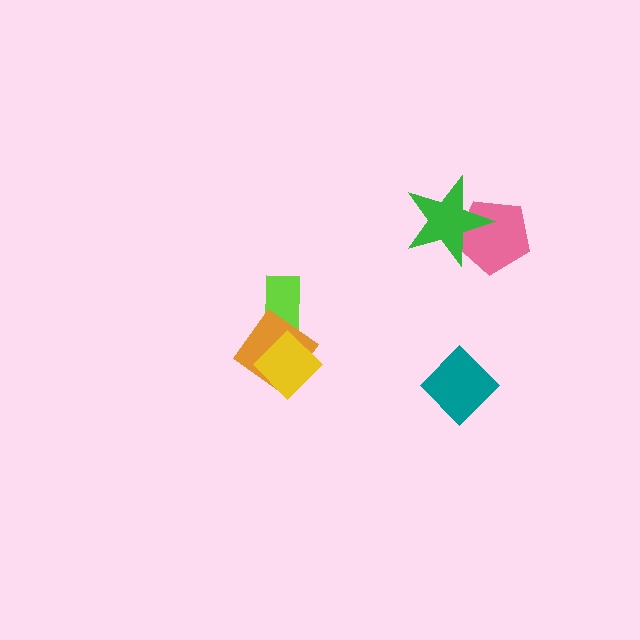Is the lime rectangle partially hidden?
Yes, it is partially covered by another shape.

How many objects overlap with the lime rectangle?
1 object overlaps with the lime rectangle.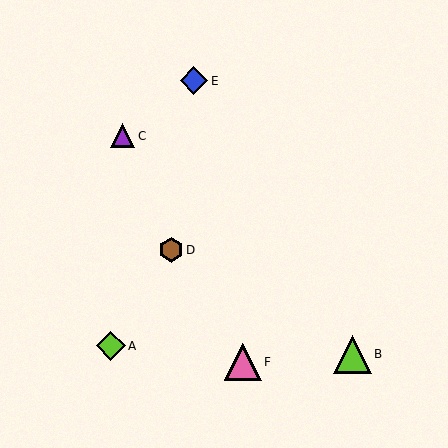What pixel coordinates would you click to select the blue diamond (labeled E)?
Click at (194, 81) to select the blue diamond E.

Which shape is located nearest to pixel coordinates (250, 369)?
The pink triangle (labeled F) at (243, 362) is nearest to that location.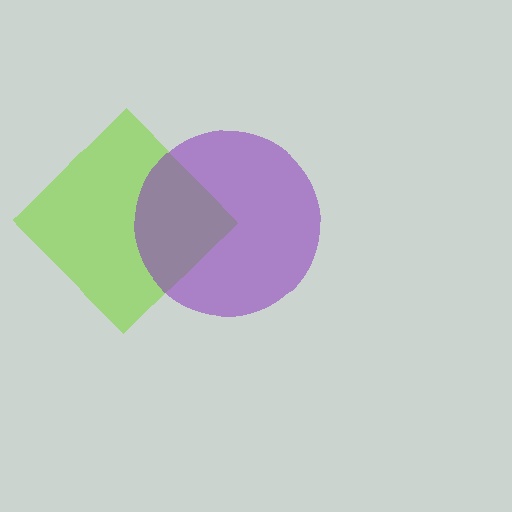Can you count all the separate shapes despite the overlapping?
Yes, there are 2 separate shapes.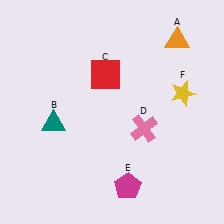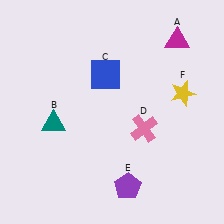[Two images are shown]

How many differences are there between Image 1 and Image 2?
There are 3 differences between the two images.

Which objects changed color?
A changed from orange to magenta. C changed from red to blue. E changed from magenta to purple.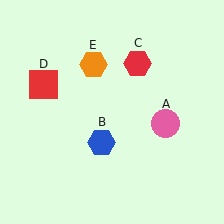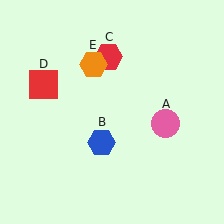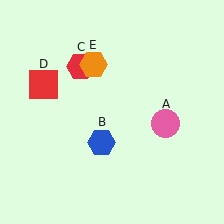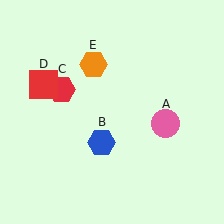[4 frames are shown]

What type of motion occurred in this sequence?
The red hexagon (object C) rotated counterclockwise around the center of the scene.